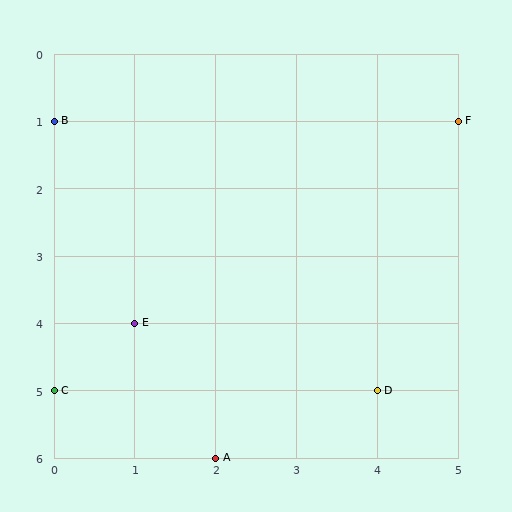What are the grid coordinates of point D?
Point D is at grid coordinates (4, 5).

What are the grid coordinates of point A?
Point A is at grid coordinates (2, 6).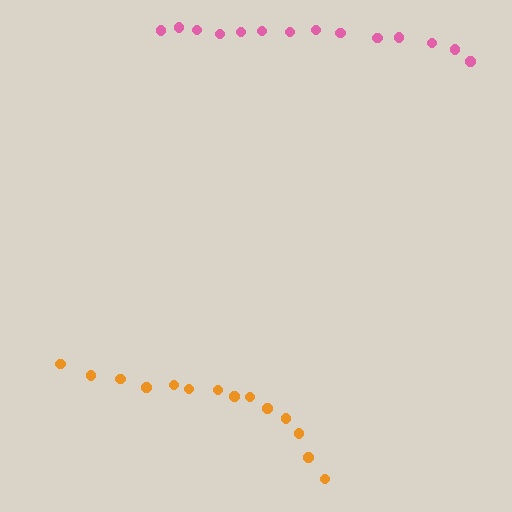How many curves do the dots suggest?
There are 2 distinct paths.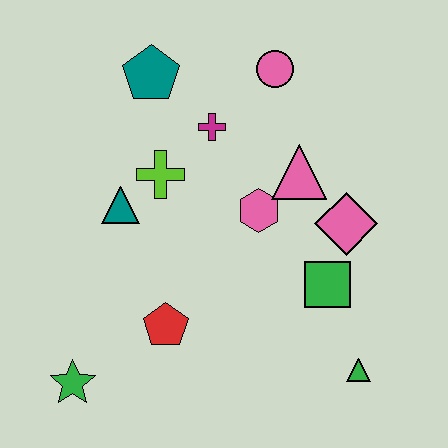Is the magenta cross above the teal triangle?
Yes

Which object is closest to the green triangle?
The green square is closest to the green triangle.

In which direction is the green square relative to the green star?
The green square is to the right of the green star.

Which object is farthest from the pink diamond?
The green star is farthest from the pink diamond.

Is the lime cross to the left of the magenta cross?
Yes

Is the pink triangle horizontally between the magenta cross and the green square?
Yes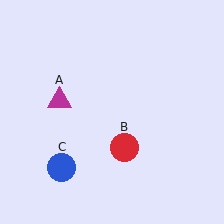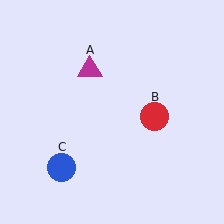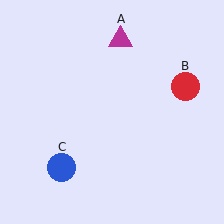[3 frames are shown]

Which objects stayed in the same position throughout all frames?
Blue circle (object C) remained stationary.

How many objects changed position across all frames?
2 objects changed position: magenta triangle (object A), red circle (object B).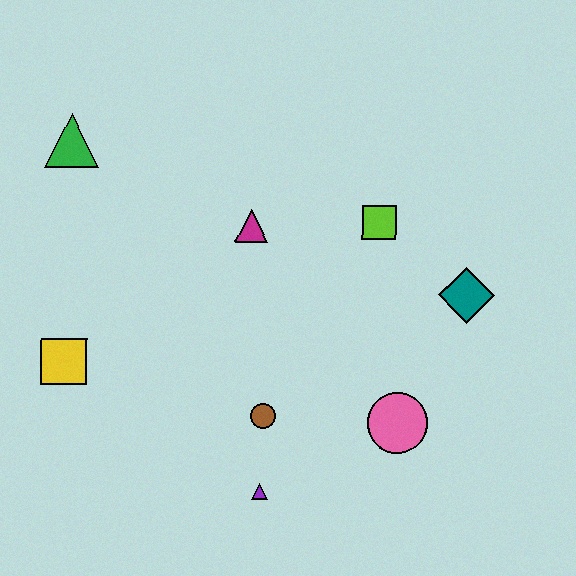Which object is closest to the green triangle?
The magenta triangle is closest to the green triangle.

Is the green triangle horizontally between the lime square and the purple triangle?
No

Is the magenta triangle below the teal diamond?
No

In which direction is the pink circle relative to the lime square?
The pink circle is below the lime square.